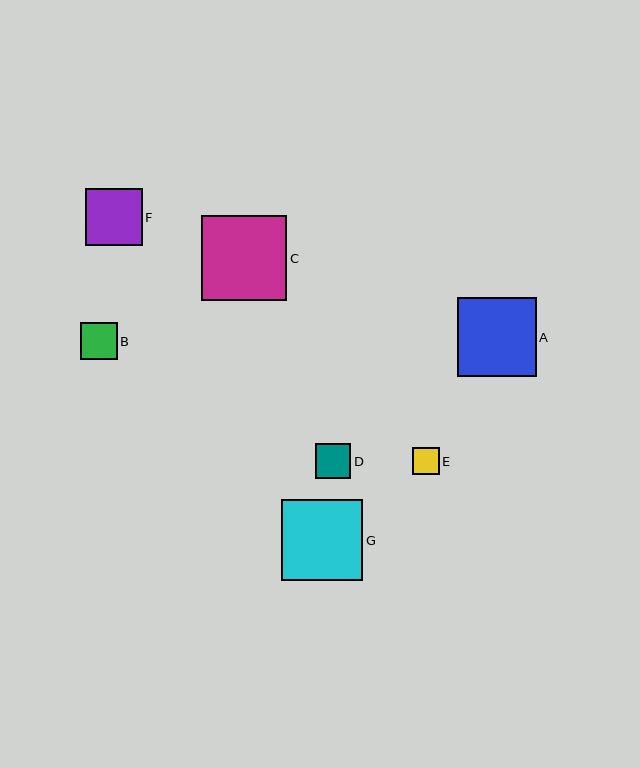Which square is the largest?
Square C is the largest with a size of approximately 85 pixels.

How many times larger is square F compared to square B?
Square F is approximately 1.5 times the size of square B.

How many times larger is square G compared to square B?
Square G is approximately 2.2 times the size of square B.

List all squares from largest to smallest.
From largest to smallest: C, G, A, F, B, D, E.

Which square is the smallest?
Square E is the smallest with a size of approximately 27 pixels.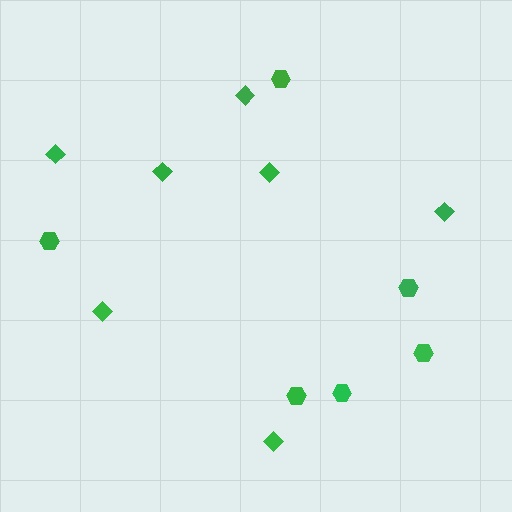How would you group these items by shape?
There are 2 groups: one group of diamonds (7) and one group of hexagons (6).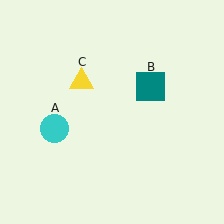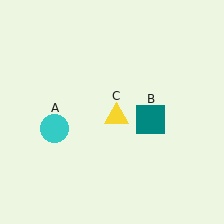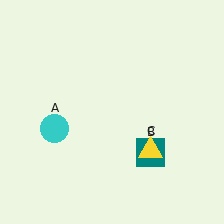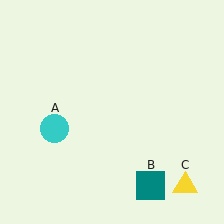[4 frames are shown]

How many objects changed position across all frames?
2 objects changed position: teal square (object B), yellow triangle (object C).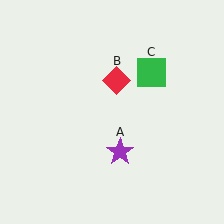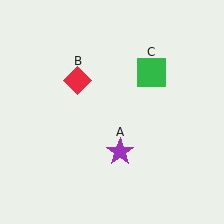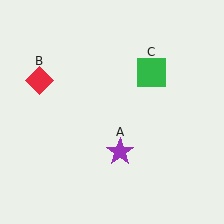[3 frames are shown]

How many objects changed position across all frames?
1 object changed position: red diamond (object B).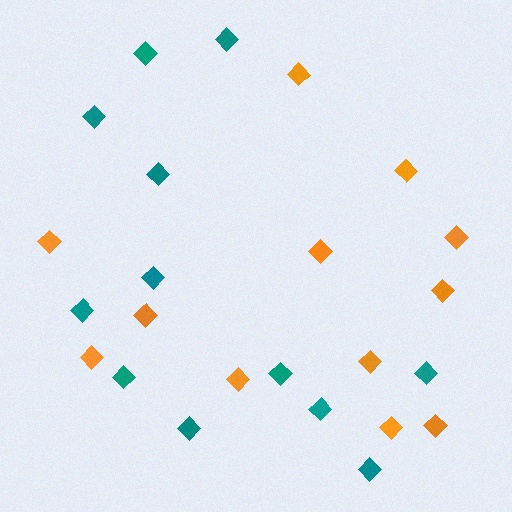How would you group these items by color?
There are 2 groups: one group of teal diamonds (12) and one group of orange diamonds (12).